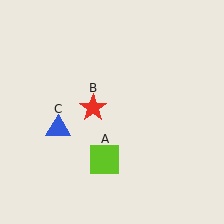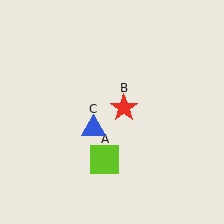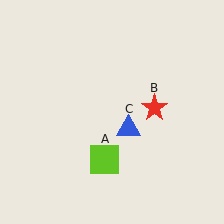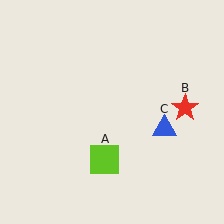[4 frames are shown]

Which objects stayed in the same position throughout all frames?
Lime square (object A) remained stationary.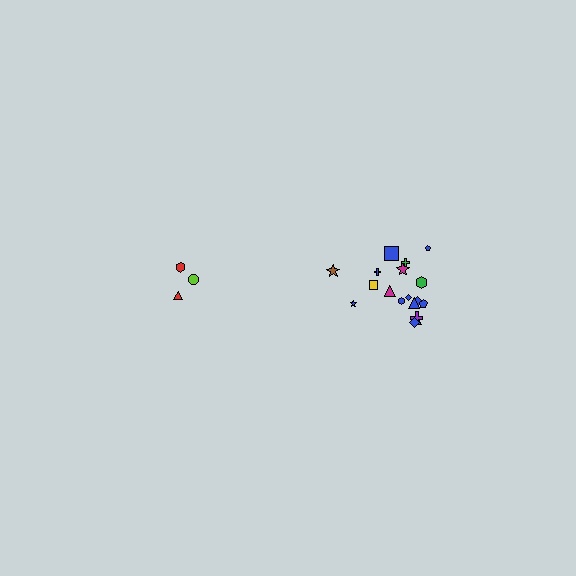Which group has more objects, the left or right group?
The right group.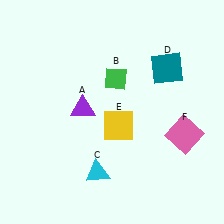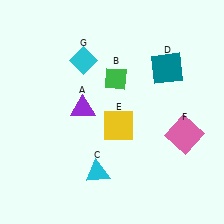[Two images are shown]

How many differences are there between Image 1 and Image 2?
There is 1 difference between the two images.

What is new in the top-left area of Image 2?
A cyan diamond (G) was added in the top-left area of Image 2.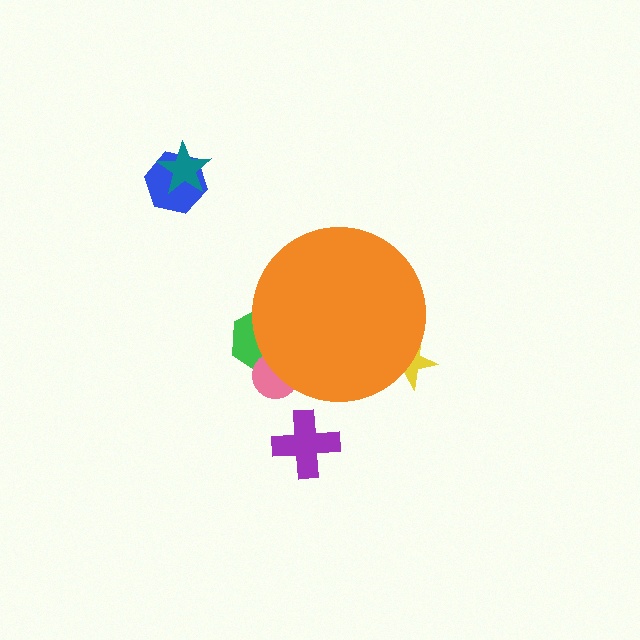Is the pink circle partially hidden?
Yes, the pink circle is partially hidden behind the orange circle.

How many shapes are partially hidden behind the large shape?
3 shapes are partially hidden.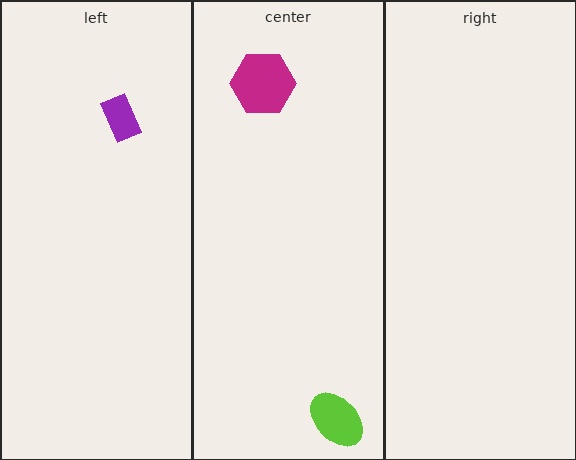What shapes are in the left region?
The purple rectangle.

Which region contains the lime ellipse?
The center region.